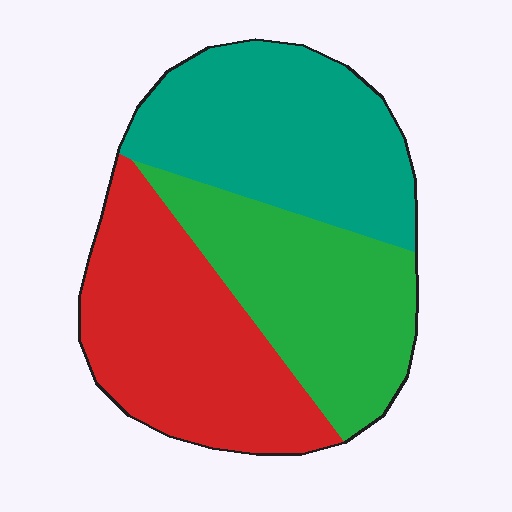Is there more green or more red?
Red.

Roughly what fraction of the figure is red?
Red takes up between a third and a half of the figure.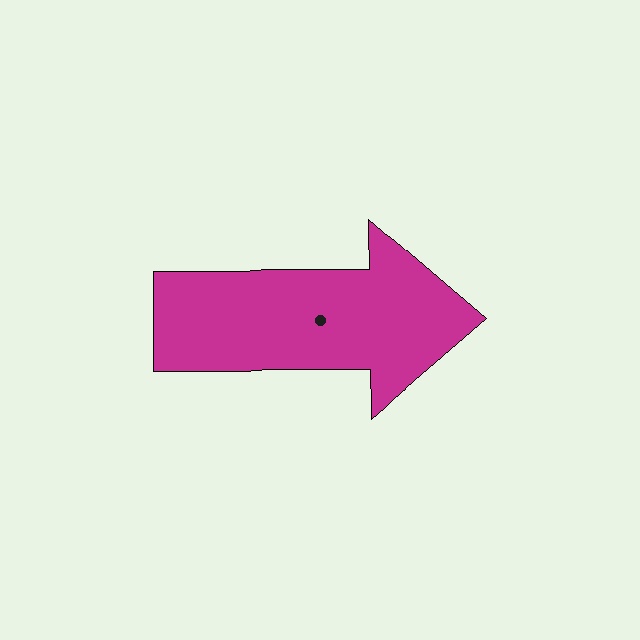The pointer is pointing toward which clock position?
Roughly 3 o'clock.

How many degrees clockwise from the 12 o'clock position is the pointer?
Approximately 90 degrees.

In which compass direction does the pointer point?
East.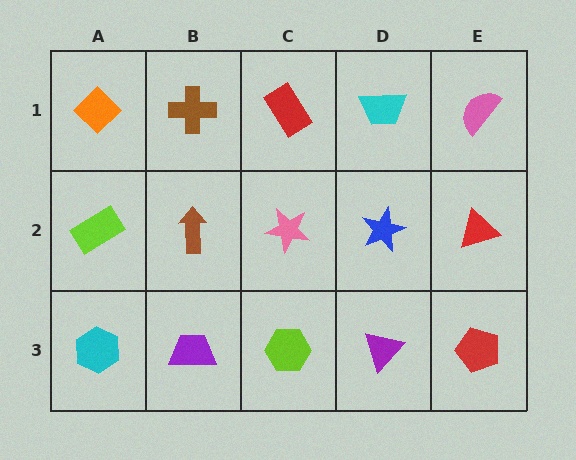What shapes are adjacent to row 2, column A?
An orange diamond (row 1, column A), a cyan hexagon (row 3, column A), a brown arrow (row 2, column B).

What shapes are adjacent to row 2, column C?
A red rectangle (row 1, column C), a lime hexagon (row 3, column C), a brown arrow (row 2, column B), a blue star (row 2, column D).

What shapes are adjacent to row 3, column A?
A lime rectangle (row 2, column A), a purple trapezoid (row 3, column B).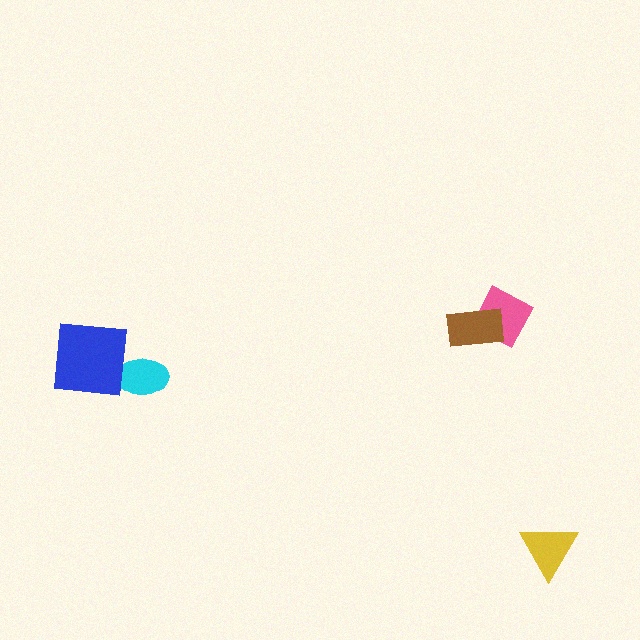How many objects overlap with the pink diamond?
1 object overlaps with the pink diamond.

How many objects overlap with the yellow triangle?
0 objects overlap with the yellow triangle.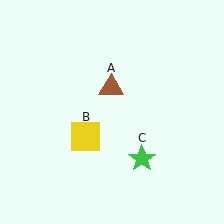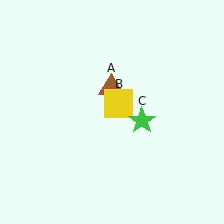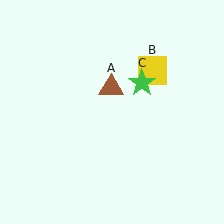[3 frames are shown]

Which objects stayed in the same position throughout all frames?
Brown triangle (object A) remained stationary.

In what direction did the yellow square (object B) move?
The yellow square (object B) moved up and to the right.